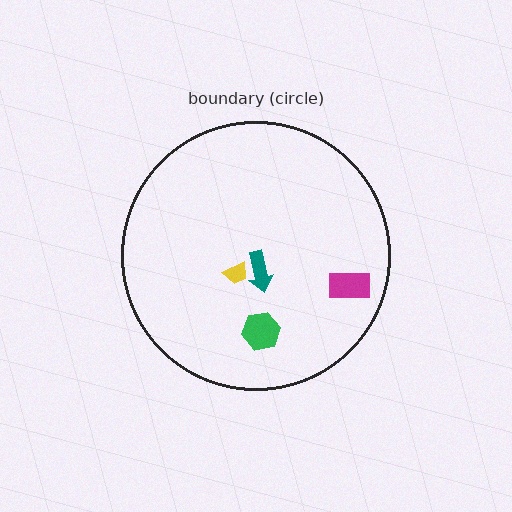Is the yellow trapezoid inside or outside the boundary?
Inside.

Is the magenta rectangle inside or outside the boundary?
Inside.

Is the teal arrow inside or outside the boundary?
Inside.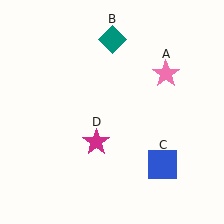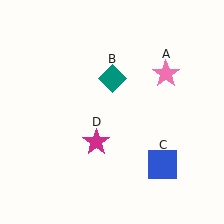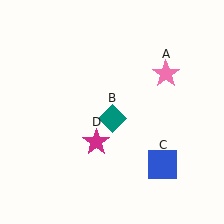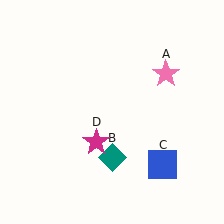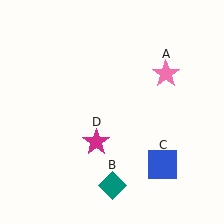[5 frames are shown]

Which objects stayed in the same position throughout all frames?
Pink star (object A) and blue square (object C) and magenta star (object D) remained stationary.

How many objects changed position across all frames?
1 object changed position: teal diamond (object B).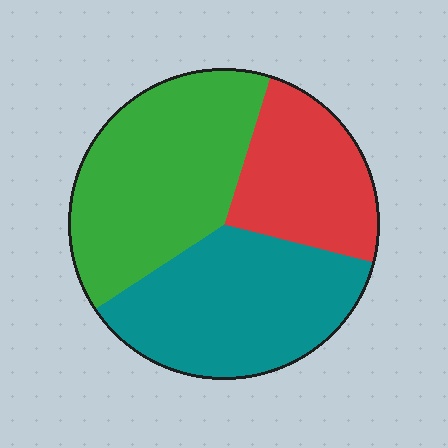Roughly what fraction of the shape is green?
Green takes up between a third and a half of the shape.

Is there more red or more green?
Green.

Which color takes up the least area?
Red, at roughly 25%.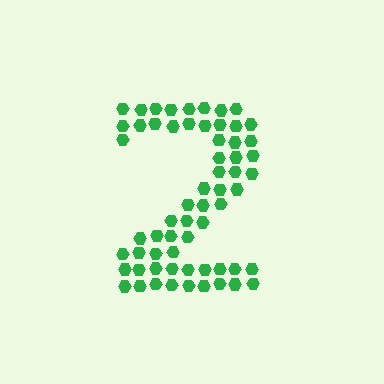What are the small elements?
The small elements are hexagons.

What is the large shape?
The large shape is the digit 2.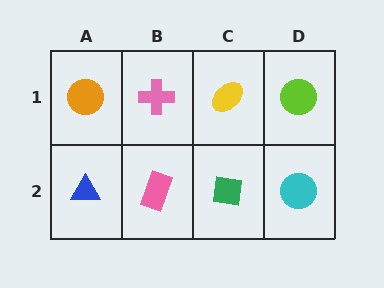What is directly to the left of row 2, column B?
A blue triangle.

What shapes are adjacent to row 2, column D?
A lime circle (row 1, column D), a green square (row 2, column C).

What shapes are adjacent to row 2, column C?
A yellow ellipse (row 1, column C), a pink rectangle (row 2, column B), a cyan circle (row 2, column D).